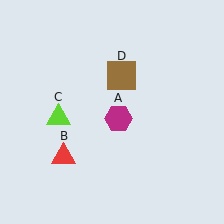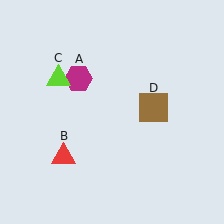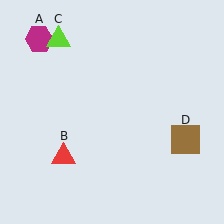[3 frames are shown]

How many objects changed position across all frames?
3 objects changed position: magenta hexagon (object A), lime triangle (object C), brown square (object D).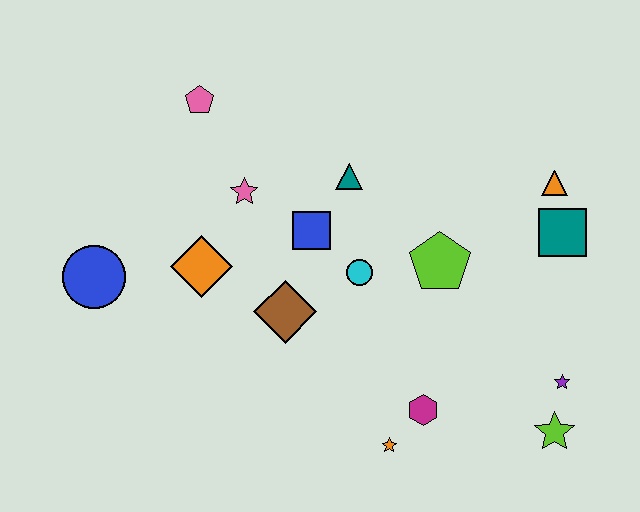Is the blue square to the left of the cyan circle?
Yes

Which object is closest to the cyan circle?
The blue square is closest to the cyan circle.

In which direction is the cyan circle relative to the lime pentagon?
The cyan circle is to the left of the lime pentagon.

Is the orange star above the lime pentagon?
No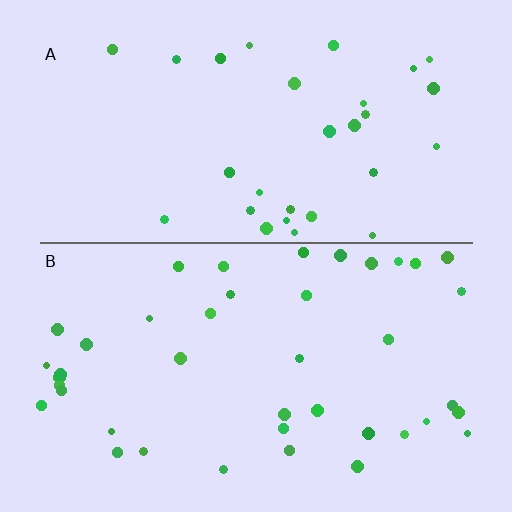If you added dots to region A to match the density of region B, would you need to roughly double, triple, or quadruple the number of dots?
Approximately double.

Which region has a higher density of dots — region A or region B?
B (the bottom).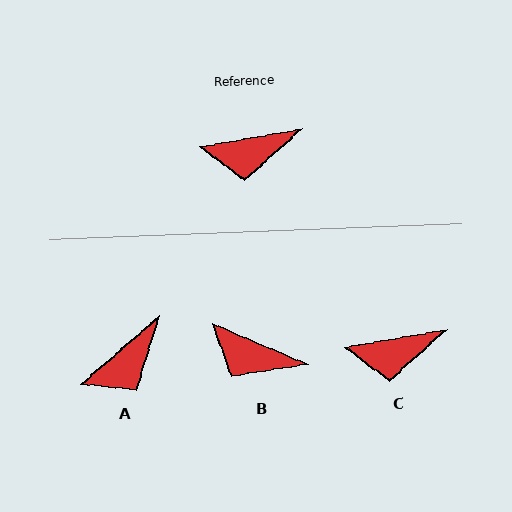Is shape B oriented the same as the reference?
No, it is off by about 33 degrees.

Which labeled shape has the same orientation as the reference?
C.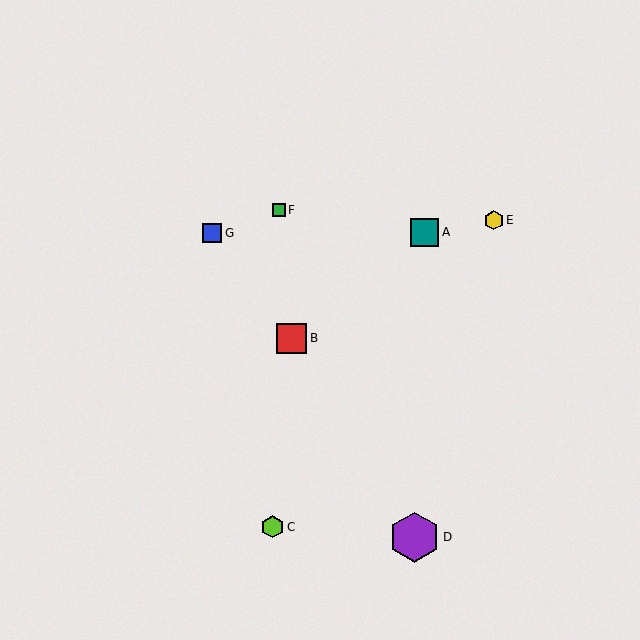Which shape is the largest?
The purple hexagon (labeled D) is the largest.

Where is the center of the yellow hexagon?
The center of the yellow hexagon is at (494, 220).